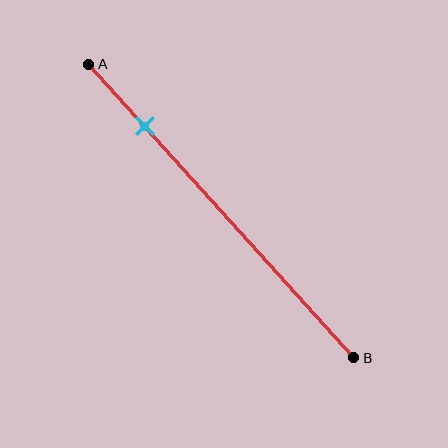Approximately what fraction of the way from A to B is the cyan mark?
The cyan mark is approximately 20% of the way from A to B.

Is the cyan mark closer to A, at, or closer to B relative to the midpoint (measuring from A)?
The cyan mark is closer to point A than the midpoint of segment AB.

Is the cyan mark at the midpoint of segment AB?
No, the mark is at about 20% from A, not at the 50% midpoint.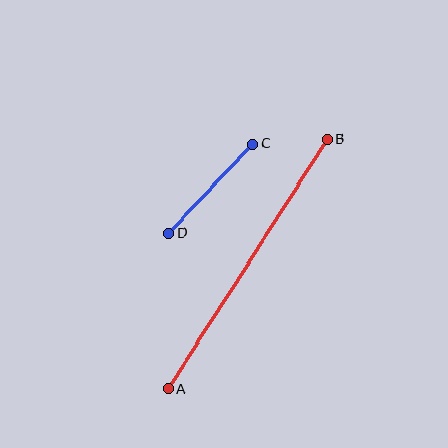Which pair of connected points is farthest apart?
Points A and B are farthest apart.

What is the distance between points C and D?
The distance is approximately 122 pixels.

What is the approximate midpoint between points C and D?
The midpoint is at approximately (211, 188) pixels.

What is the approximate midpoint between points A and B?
The midpoint is at approximately (248, 264) pixels.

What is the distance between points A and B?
The distance is approximately 296 pixels.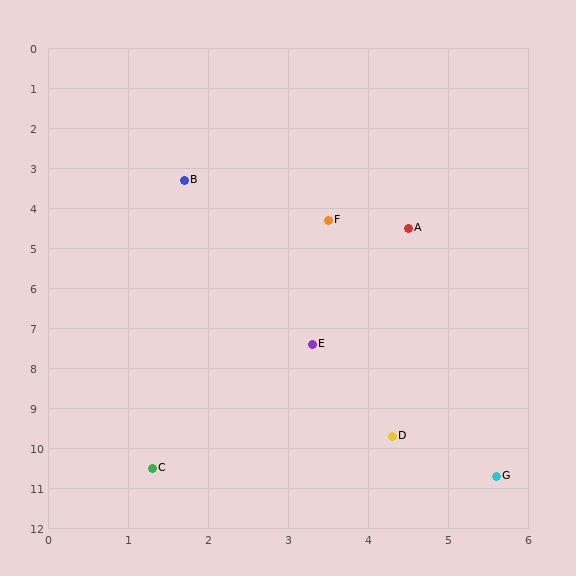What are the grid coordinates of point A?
Point A is at approximately (4.5, 4.5).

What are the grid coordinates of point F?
Point F is at approximately (3.5, 4.3).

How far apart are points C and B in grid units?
Points C and B are about 7.2 grid units apart.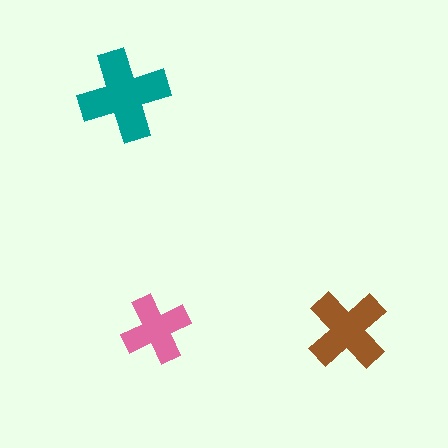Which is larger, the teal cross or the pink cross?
The teal one.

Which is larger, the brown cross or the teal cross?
The teal one.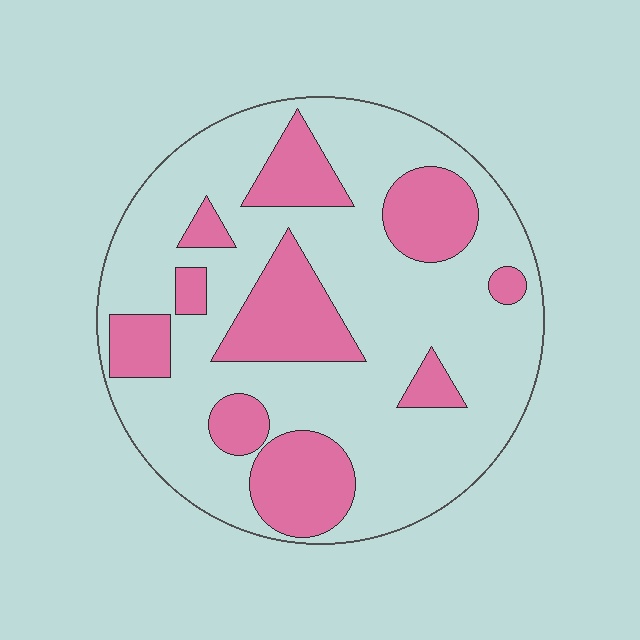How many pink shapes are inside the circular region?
10.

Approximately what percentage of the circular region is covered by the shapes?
Approximately 30%.